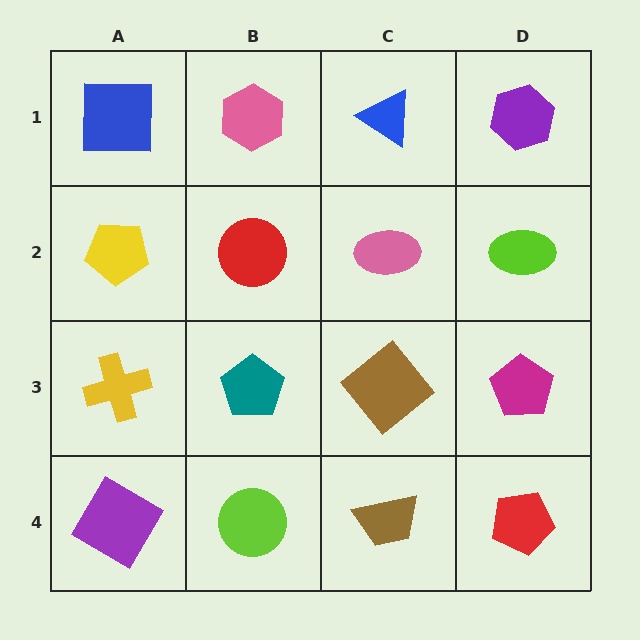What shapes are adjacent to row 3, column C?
A pink ellipse (row 2, column C), a brown trapezoid (row 4, column C), a teal pentagon (row 3, column B), a magenta pentagon (row 3, column D).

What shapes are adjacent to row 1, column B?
A red circle (row 2, column B), a blue square (row 1, column A), a blue triangle (row 1, column C).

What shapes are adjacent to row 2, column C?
A blue triangle (row 1, column C), a brown diamond (row 3, column C), a red circle (row 2, column B), a lime ellipse (row 2, column D).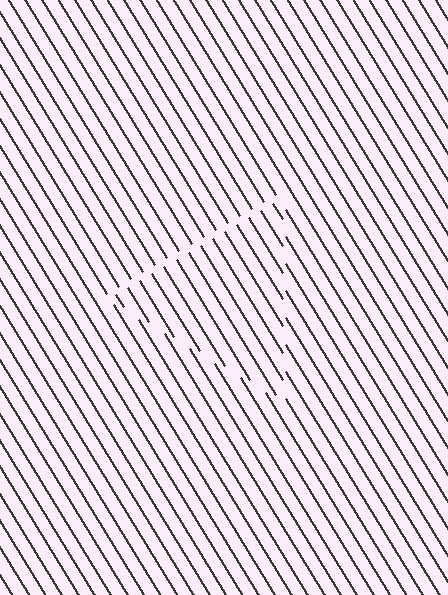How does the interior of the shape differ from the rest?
The interior of the shape contains the same grating, shifted by half a period — the contour is defined by the phase discontinuity where line-ends from the inner and outer gratings abut.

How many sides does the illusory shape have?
3 sides — the line-ends trace a triangle.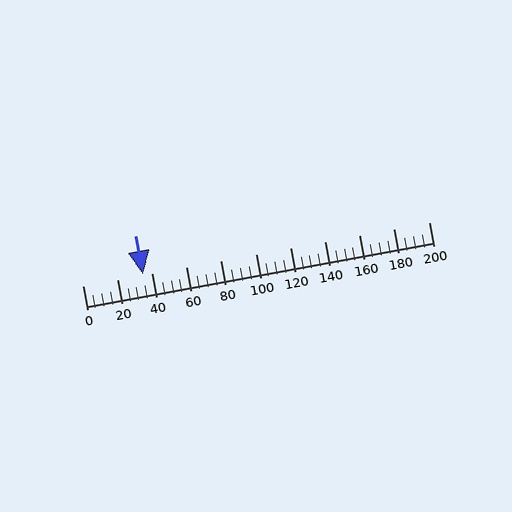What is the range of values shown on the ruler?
The ruler shows values from 0 to 200.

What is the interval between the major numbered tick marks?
The major tick marks are spaced 20 units apart.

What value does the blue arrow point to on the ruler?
The blue arrow points to approximately 35.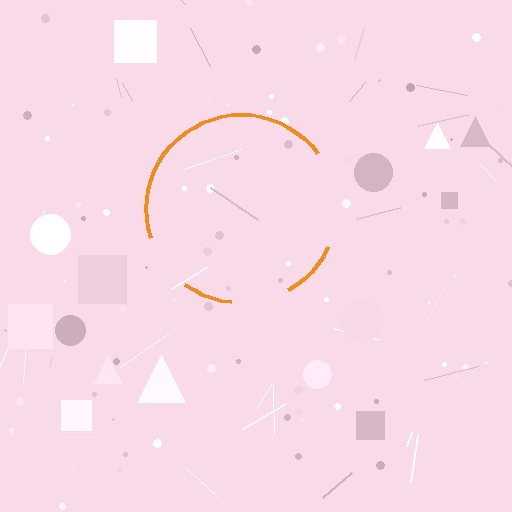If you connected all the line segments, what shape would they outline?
They would outline a circle.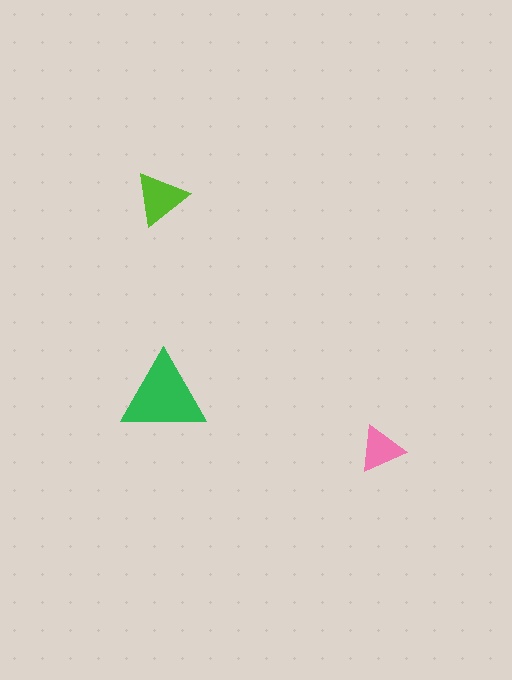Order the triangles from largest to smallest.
the green one, the lime one, the pink one.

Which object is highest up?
The lime triangle is topmost.